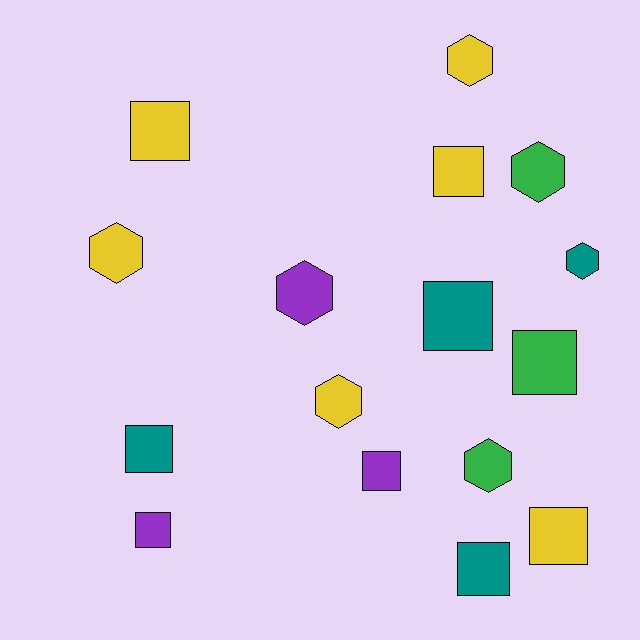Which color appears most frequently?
Yellow, with 6 objects.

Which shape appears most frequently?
Square, with 9 objects.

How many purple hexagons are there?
There is 1 purple hexagon.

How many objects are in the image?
There are 16 objects.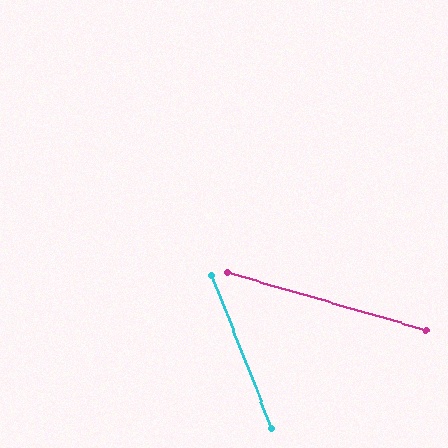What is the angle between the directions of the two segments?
Approximately 52 degrees.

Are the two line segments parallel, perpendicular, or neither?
Neither parallel nor perpendicular — they differ by about 52°.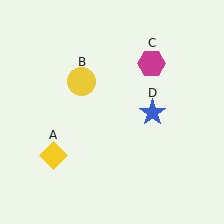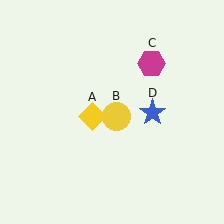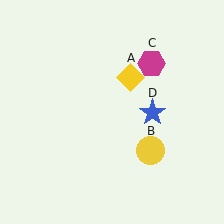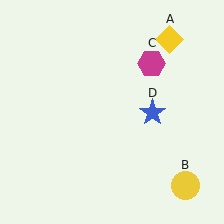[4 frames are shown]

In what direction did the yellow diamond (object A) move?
The yellow diamond (object A) moved up and to the right.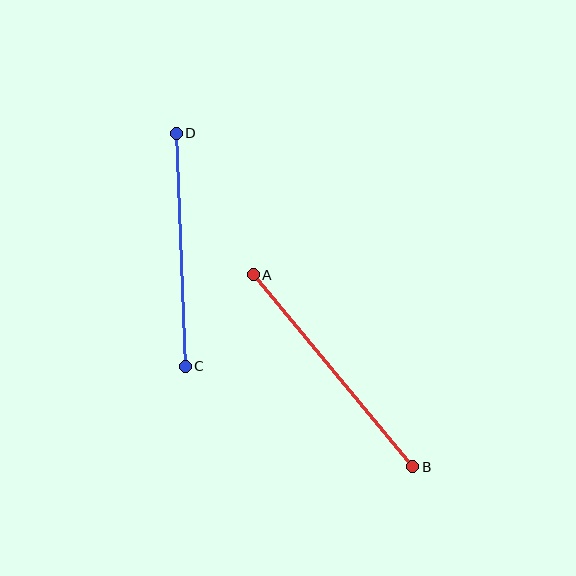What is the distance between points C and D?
The distance is approximately 233 pixels.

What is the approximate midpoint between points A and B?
The midpoint is at approximately (333, 371) pixels.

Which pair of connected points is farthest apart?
Points A and B are farthest apart.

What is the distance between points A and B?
The distance is approximately 250 pixels.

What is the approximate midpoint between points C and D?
The midpoint is at approximately (181, 250) pixels.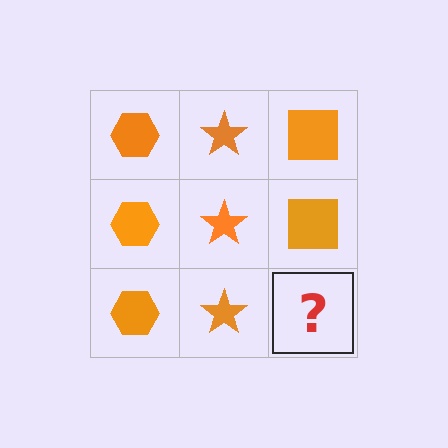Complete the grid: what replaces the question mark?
The question mark should be replaced with an orange square.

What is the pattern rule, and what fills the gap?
The rule is that each column has a consistent shape. The gap should be filled with an orange square.